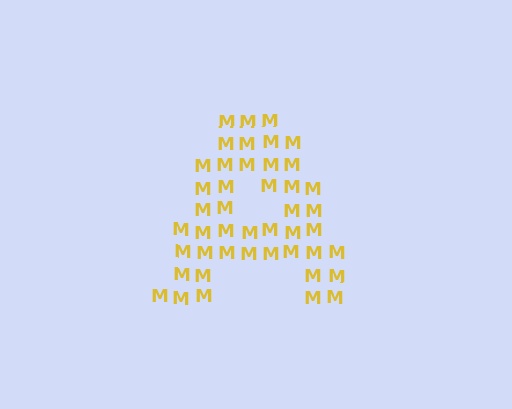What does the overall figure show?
The overall figure shows the letter A.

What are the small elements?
The small elements are letter M's.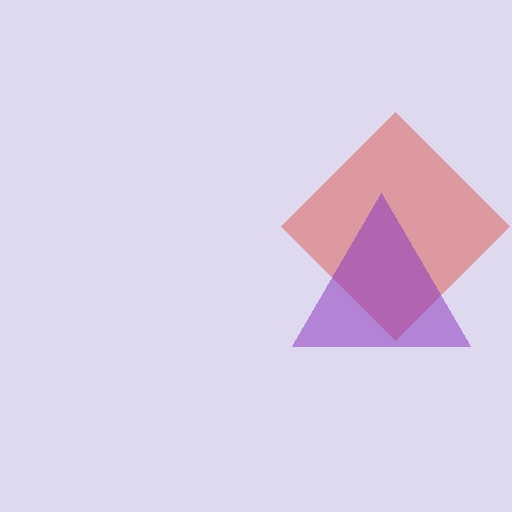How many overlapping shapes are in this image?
There are 2 overlapping shapes in the image.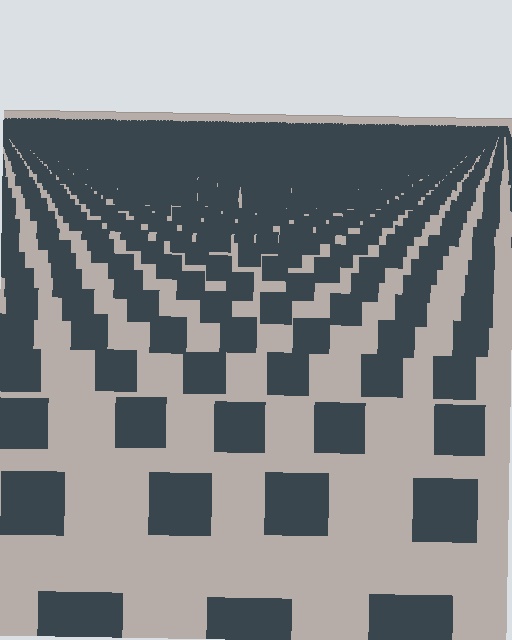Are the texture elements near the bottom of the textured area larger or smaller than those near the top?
Larger. Near the bottom, elements are closer to the viewer and appear at a bigger on-screen size.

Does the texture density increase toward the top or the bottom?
Density increases toward the top.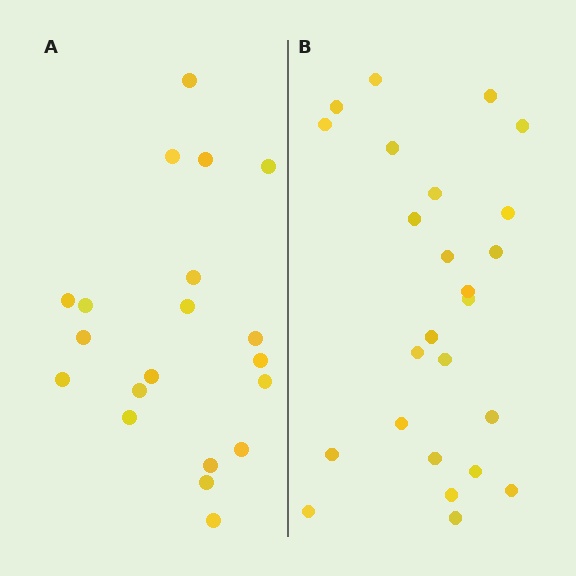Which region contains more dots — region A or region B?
Region B (the right region) has more dots.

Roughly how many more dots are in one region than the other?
Region B has about 5 more dots than region A.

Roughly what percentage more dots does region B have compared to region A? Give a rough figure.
About 25% more.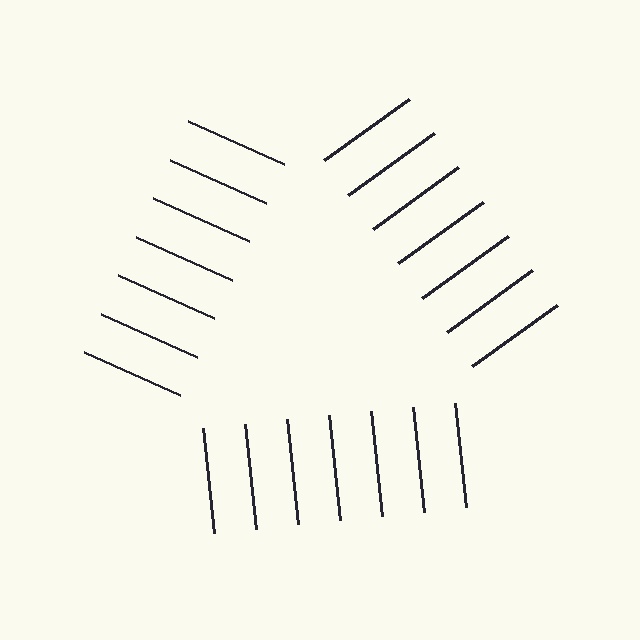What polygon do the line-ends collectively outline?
An illusory triangle — the line segments terminate on its edges but no continuous stroke is drawn.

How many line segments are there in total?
21 — 7 along each of the 3 edges.